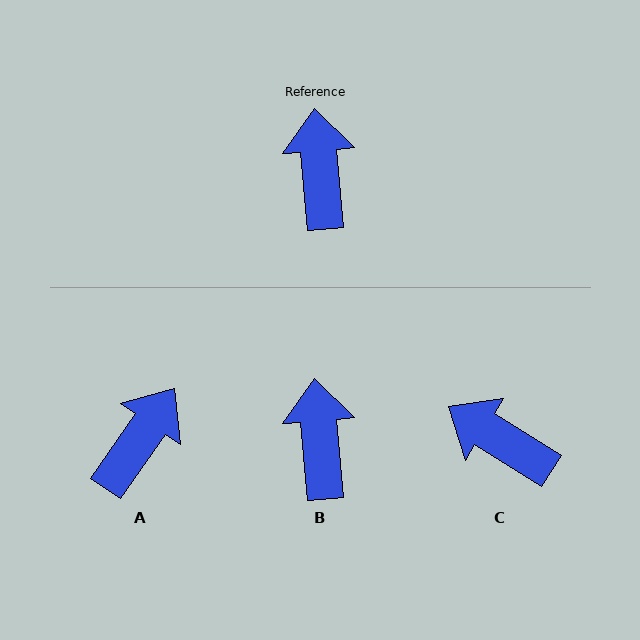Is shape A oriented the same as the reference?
No, it is off by about 40 degrees.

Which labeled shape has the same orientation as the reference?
B.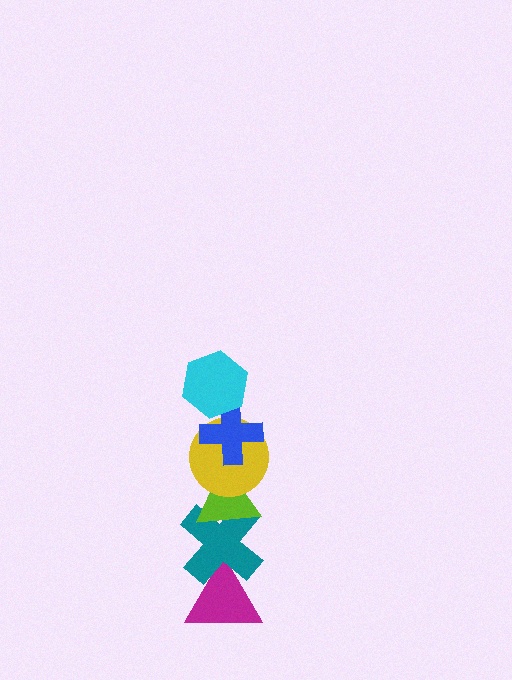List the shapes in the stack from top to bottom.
From top to bottom: the cyan hexagon, the blue cross, the yellow circle, the lime triangle, the teal cross, the magenta triangle.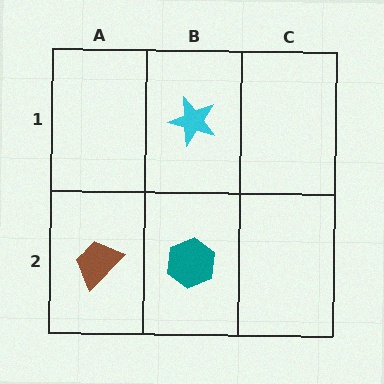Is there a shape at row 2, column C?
No, that cell is empty.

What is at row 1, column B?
A cyan star.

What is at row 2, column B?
A teal hexagon.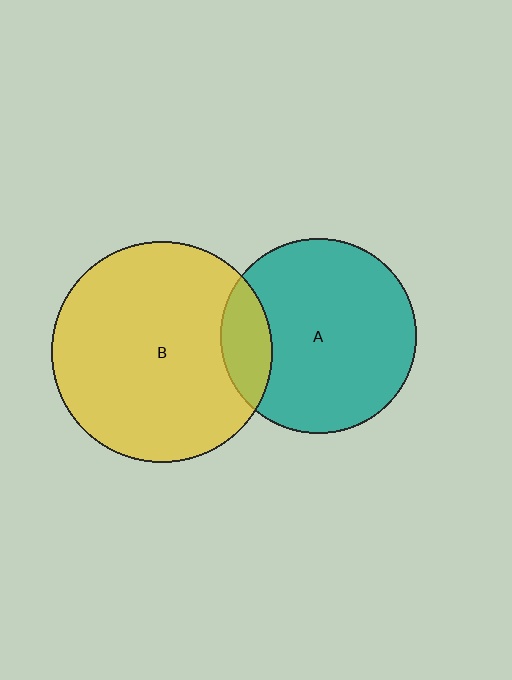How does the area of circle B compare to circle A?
Approximately 1.3 times.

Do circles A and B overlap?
Yes.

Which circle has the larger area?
Circle B (yellow).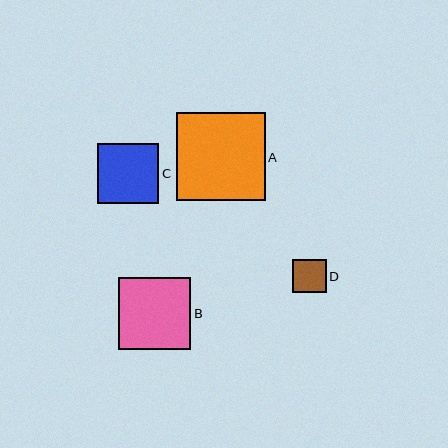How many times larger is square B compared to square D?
Square B is approximately 2.2 times the size of square D.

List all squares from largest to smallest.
From largest to smallest: A, B, C, D.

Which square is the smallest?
Square D is the smallest with a size of approximately 33 pixels.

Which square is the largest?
Square A is the largest with a size of approximately 88 pixels.